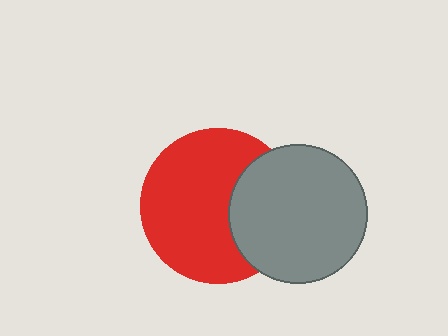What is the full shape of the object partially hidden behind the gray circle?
The partially hidden object is a red circle.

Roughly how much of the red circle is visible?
Most of it is visible (roughly 69%).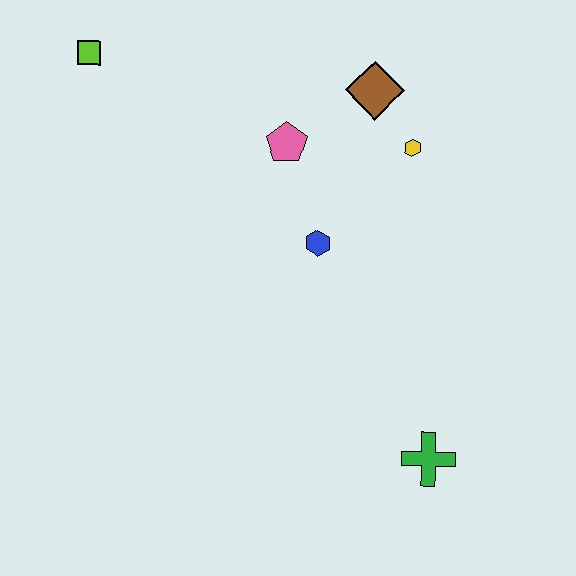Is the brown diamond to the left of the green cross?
Yes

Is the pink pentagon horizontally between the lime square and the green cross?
Yes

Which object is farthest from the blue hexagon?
The lime square is farthest from the blue hexagon.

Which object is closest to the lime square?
The pink pentagon is closest to the lime square.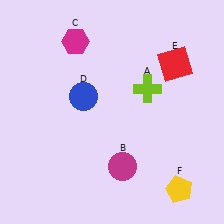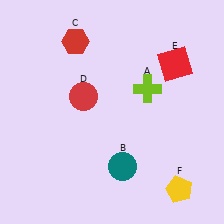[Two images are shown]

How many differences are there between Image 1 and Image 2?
There are 3 differences between the two images.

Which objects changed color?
B changed from magenta to teal. C changed from magenta to red. D changed from blue to red.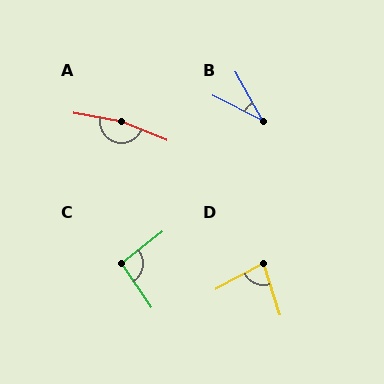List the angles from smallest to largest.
B (34°), D (79°), C (95°), A (168°).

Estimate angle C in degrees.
Approximately 95 degrees.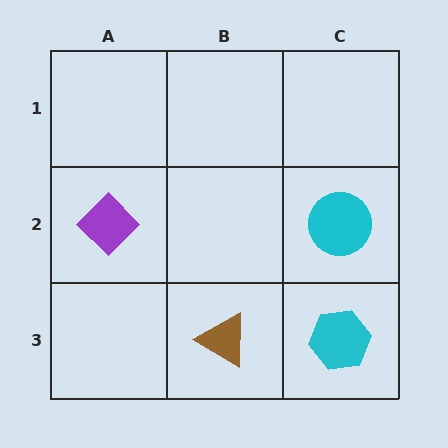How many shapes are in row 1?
0 shapes.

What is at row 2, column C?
A cyan circle.